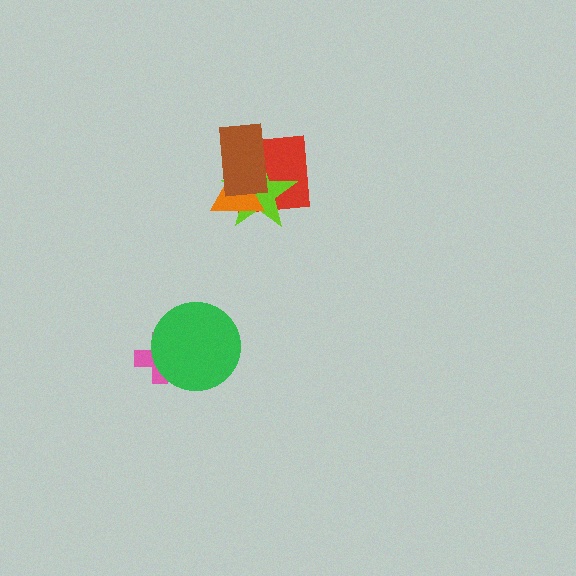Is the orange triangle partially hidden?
Yes, it is partially covered by another shape.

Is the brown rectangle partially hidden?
No, no other shape covers it.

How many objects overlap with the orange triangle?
3 objects overlap with the orange triangle.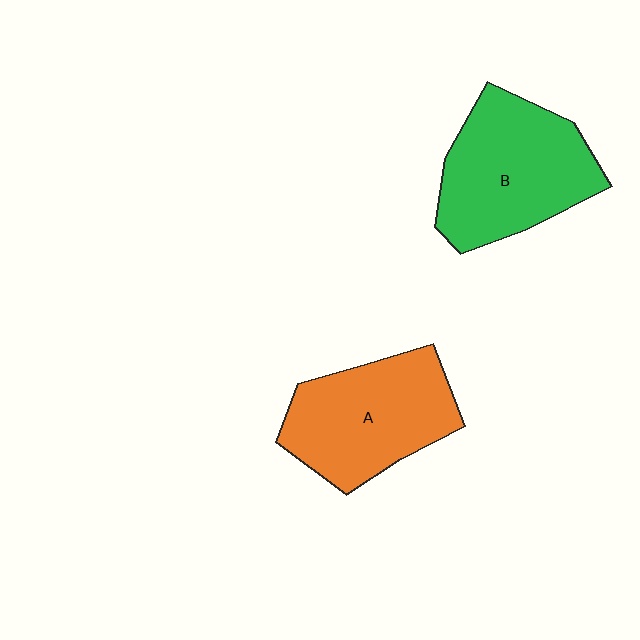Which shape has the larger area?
Shape B (green).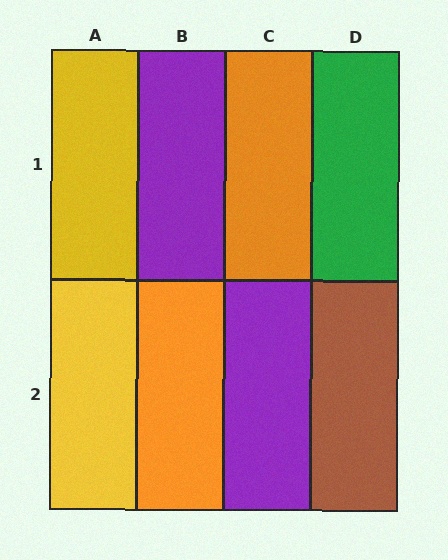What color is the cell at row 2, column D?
Brown.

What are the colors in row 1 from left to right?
Yellow, purple, orange, green.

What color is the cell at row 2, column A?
Yellow.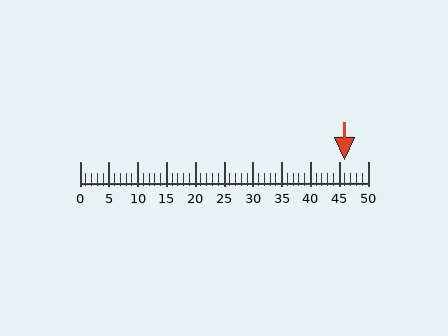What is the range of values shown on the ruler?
The ruler shows values from 0 to 50.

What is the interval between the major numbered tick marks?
The major tick marks are spaced 5 units apart.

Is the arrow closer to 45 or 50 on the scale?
The arrow is closer to 45.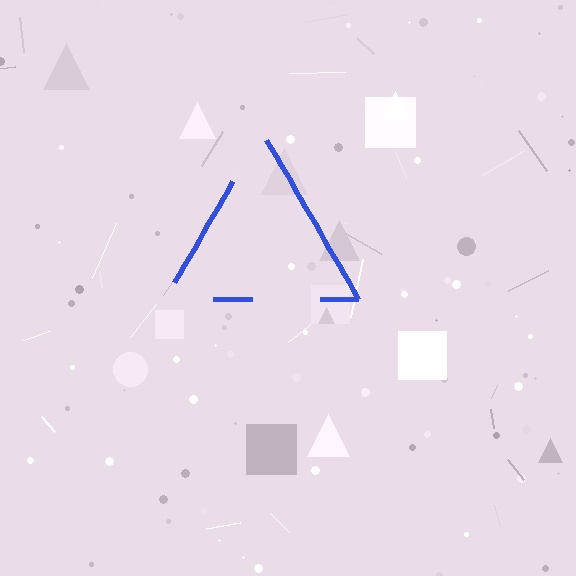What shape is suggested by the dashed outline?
The dashed outline suggests a triangle.